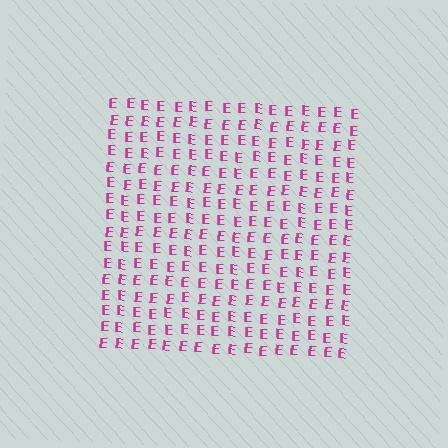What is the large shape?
The large shape is a square.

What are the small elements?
The small elements are letter E's.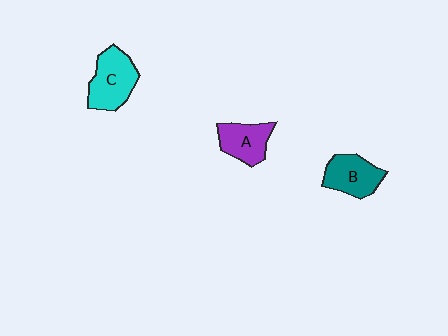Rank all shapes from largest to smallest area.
From largest to smallest: C (cyan), B (teal), A (purple).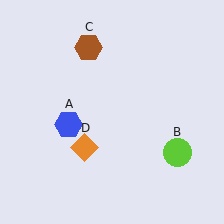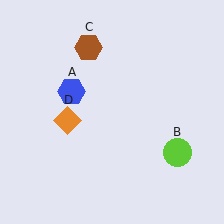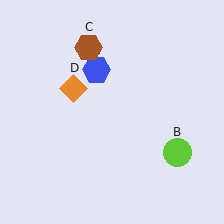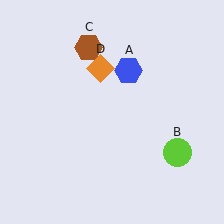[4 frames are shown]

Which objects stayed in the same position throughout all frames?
Lime circle (object B) and brown hexagon (object C) remained stationary.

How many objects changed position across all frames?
2 objects changed position: blue hexagon (object A), orange diamond (object D).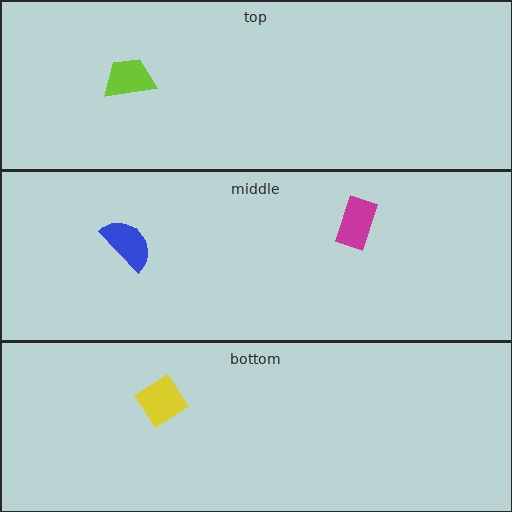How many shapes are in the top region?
1.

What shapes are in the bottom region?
The yellow diamond.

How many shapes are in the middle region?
2.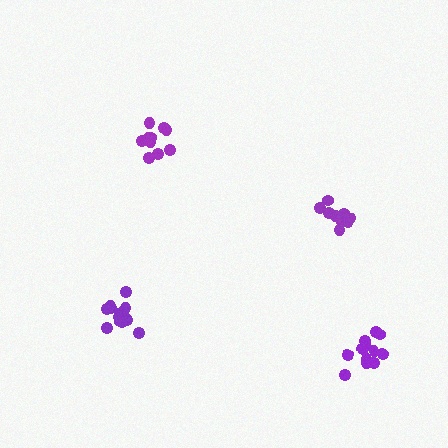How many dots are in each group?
Group 1: 15 dots, Group 2: 10 dots, Group 3: 10 dots, Group 4: 12 dots (47 total).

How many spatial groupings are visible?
There are 4 spatial groupings.